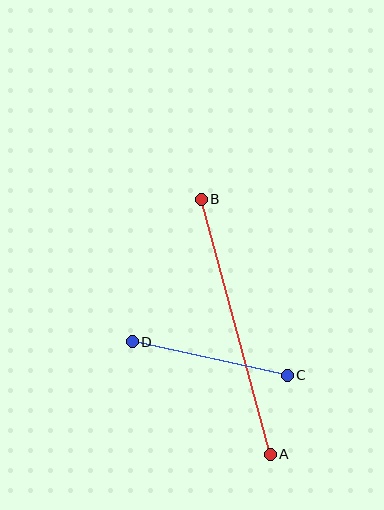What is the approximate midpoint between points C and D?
The midpoint is at approximately (210, 358) pixels.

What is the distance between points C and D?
The distance is approximately 158 pixels.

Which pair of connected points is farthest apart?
Points A and B are farthest apart.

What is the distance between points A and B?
The distance is approximately 265 pixels.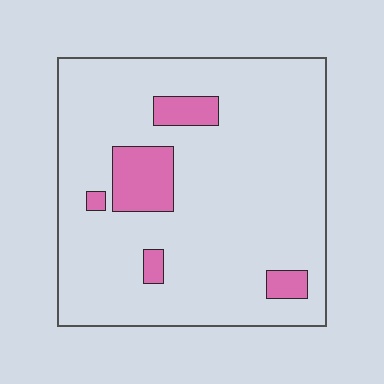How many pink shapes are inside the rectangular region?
5.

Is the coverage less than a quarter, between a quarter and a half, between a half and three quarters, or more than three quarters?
Less than a quarter.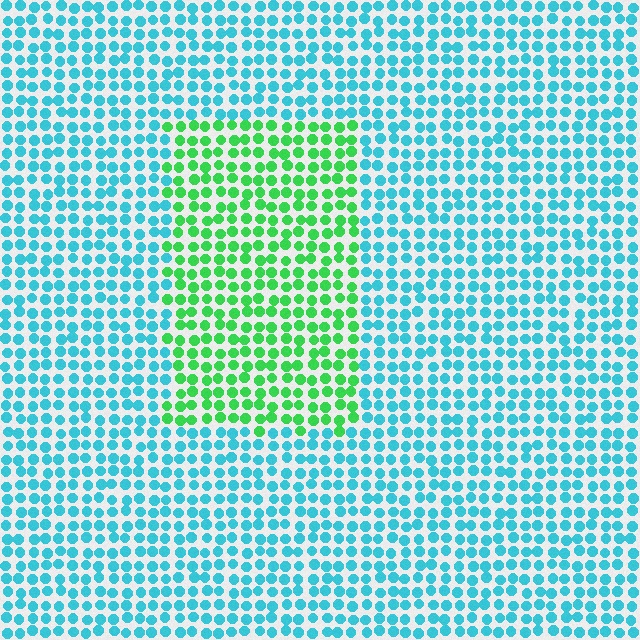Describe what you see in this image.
The image is filled with small cyan elements in a uniform arrangement. A rectangle-shaped region is visible where the elements are tinted to a slightly different hue, forming a subtle color boundary.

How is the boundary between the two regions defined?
The boundary is defined purely by a slight shift in hue (about 57 degrees). Spacing, size, and orientation are identical on both sides.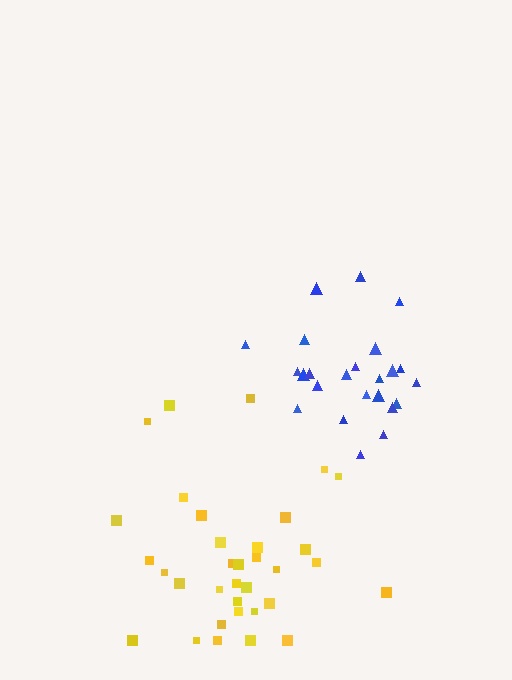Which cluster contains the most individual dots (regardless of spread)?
Yellow (34).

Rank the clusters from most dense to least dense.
blue, yellow.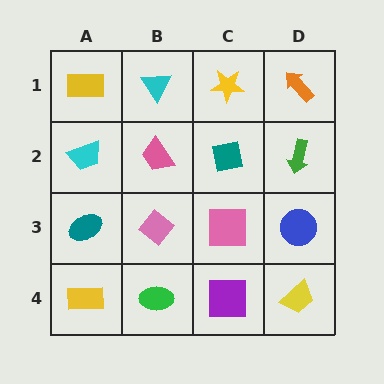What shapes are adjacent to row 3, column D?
A green arrow (row 2, column D), a yellow trapezoid (row 4, column D), a pink square (row 3, column C).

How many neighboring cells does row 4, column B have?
3.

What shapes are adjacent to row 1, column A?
A cyan trapezoid (row 2, column A), a cyan triangle (row 1, column B).